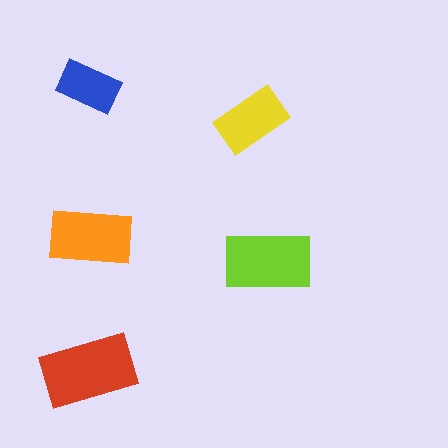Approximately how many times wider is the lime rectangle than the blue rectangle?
About 1.5 times wider.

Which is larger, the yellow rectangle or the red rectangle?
The red one.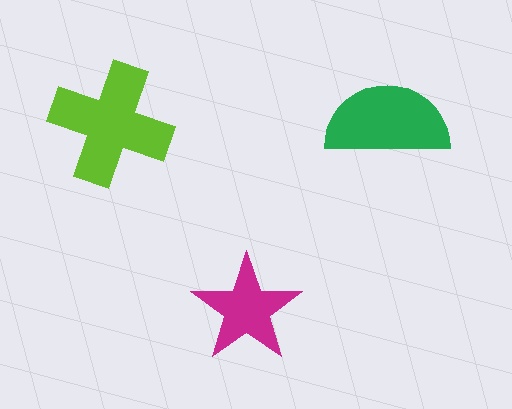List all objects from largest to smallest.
The lime cross, the green semicircle, the magenta star.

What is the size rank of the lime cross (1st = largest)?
1st.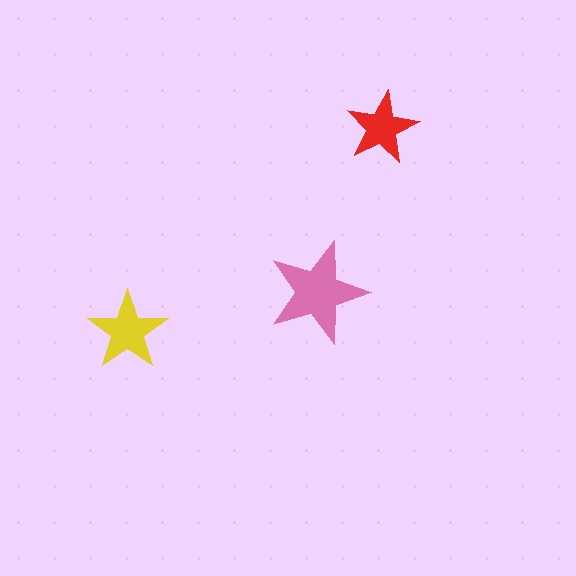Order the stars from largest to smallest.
the pink one, the yellow one, the red one.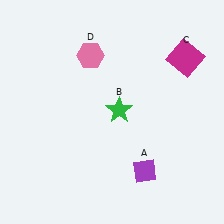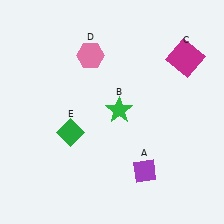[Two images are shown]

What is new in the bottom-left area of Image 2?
A green diamond (E) was added in the bottom-left area of Image 2.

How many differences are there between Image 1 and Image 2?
There is 1 difference between the two images.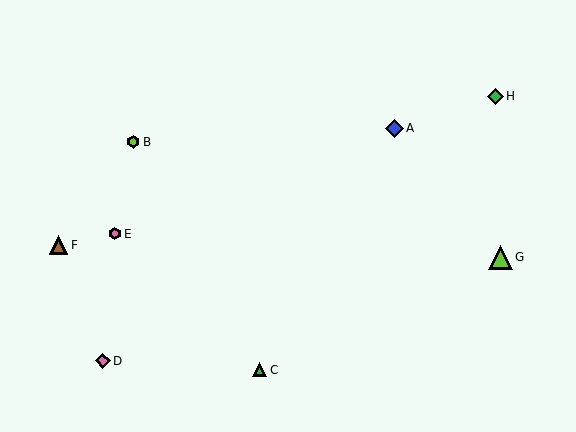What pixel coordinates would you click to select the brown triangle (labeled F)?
Click at (58, 245) to select the brown triangle F.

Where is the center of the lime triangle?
The center of the lime triangle is at (500, 257).